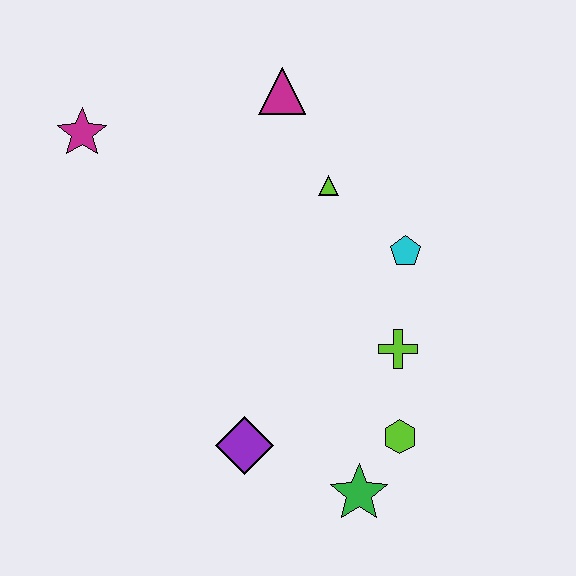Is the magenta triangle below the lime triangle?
No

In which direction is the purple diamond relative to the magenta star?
The purple diamond is below the magenta star.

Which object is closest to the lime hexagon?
The green star is closest to the lime hexagon.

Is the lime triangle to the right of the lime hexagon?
No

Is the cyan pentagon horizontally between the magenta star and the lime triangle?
No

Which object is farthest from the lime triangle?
The green star is farthest from the lime triangle.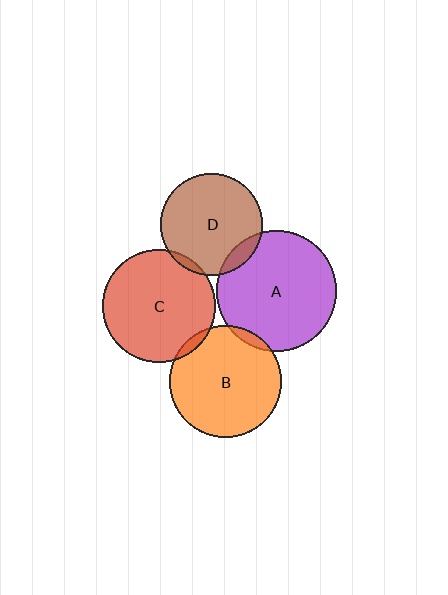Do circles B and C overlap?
Yes.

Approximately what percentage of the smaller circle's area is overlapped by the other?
Approximately 5%.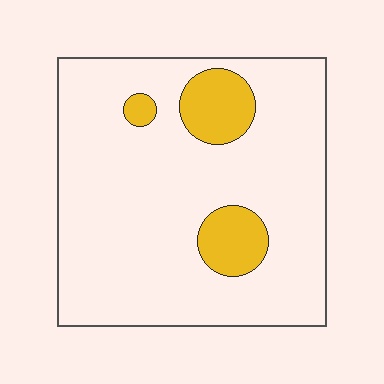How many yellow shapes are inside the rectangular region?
3.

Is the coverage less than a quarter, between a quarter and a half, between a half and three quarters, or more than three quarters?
Less than a quarter.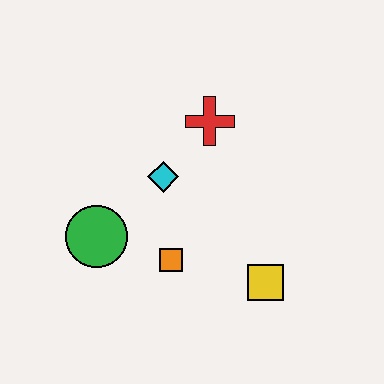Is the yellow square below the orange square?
Yes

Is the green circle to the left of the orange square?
Yes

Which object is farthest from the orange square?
The red cross is farthest from the orange square.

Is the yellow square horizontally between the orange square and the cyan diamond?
No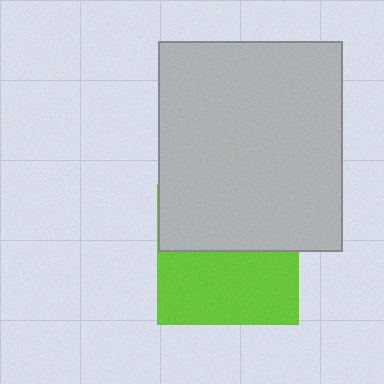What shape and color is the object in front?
The object in front is a light gray rectangle.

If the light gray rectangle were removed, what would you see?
You would see the complete lime square.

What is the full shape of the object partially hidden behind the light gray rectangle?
The partially hidden object is a lime square.